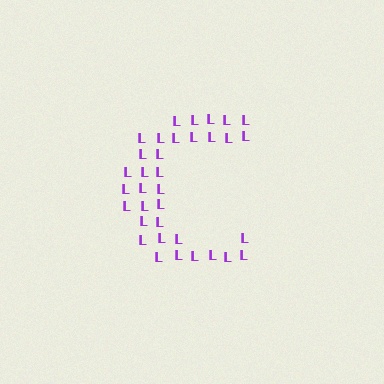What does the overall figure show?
The overall figure shows the letter C.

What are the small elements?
The small elements are letter L's.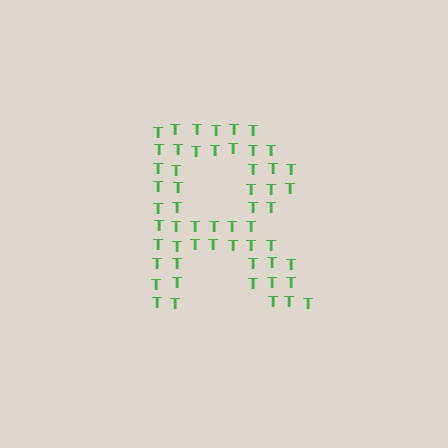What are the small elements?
The small elements are letter T's.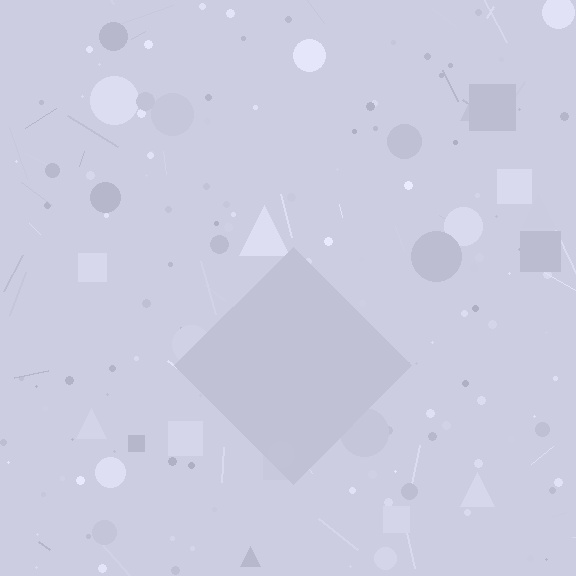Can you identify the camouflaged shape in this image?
The camouflaged shape is a diamond.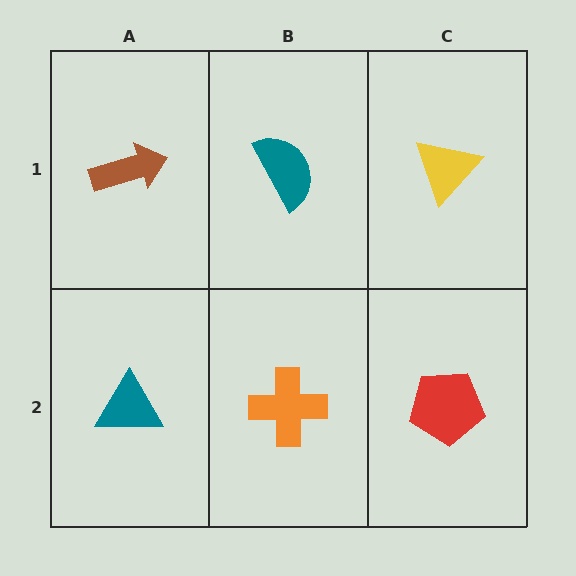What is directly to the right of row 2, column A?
An orange cross.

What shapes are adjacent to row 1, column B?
An orange cross (row 2, column B), a brown arrow (row 1, column A), a yellow triangle (row 1, column C).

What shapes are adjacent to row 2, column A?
A brown arrow (row 1, column A), an orange cross (row 2, column B).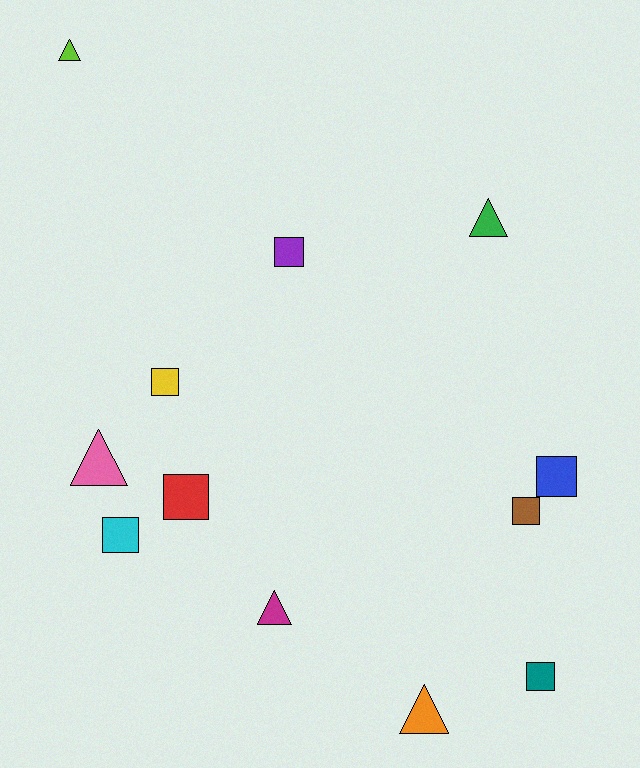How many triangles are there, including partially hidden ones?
There are 5 triangles.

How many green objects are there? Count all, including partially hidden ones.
There is 1 green object.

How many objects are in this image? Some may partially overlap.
There are 12 objects.